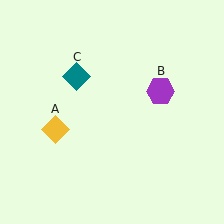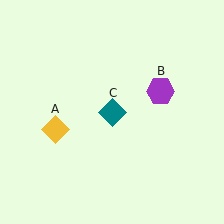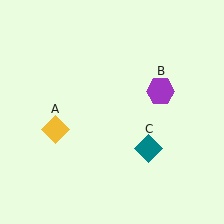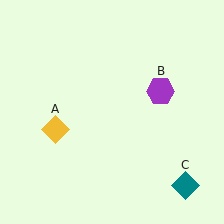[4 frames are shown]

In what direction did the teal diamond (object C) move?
The teal diamond (object C) moved down and to the right.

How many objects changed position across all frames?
1 object changed position: teal diamond (object C).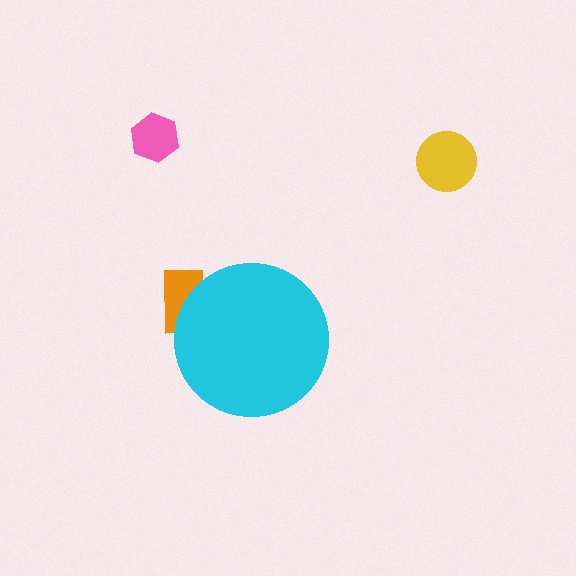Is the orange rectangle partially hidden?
Yes, the orange rectangle is partially hidden behind the cyan circle.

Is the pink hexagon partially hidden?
No, the pink hexagon is fully visible.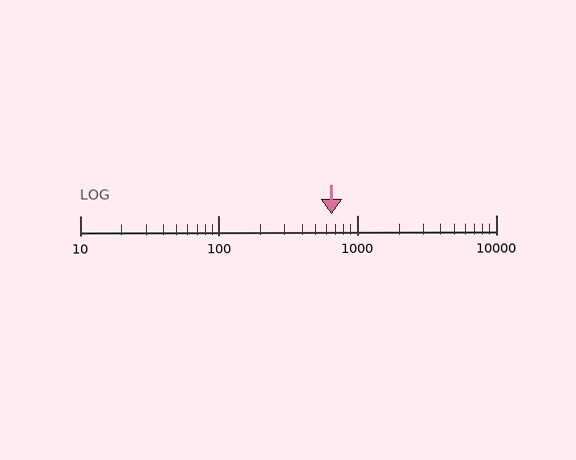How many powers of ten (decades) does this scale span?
The scale spans 3 decades, from 10 to 10000.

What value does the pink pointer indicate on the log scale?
The pointer indicates approximately 650.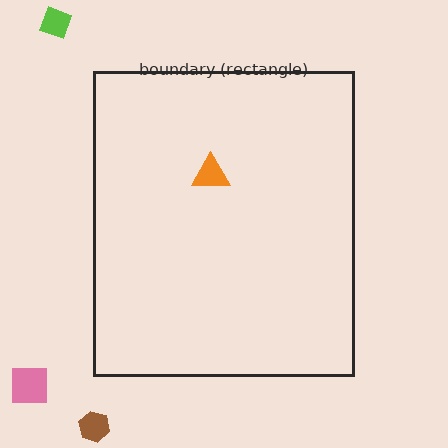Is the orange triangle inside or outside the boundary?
Inside.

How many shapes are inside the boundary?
1 inside, 3 outside.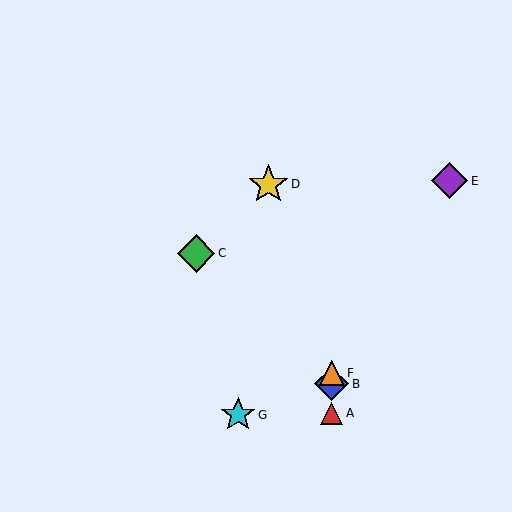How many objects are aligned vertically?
3 objects (A, B, F) are aligned vertically.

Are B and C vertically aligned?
No, B is at x≈332 and C is at x≈196.